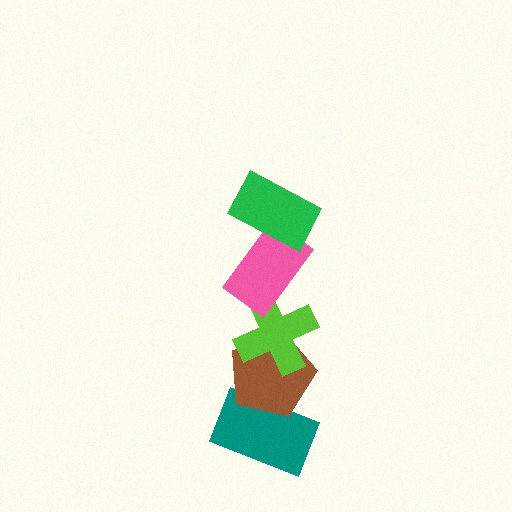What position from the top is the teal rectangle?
The teal rectangle is 5th from the top.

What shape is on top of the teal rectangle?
The brown pentagon is on top of the teal rectangle.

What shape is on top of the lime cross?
The pink rectangle is on top of the lime cross.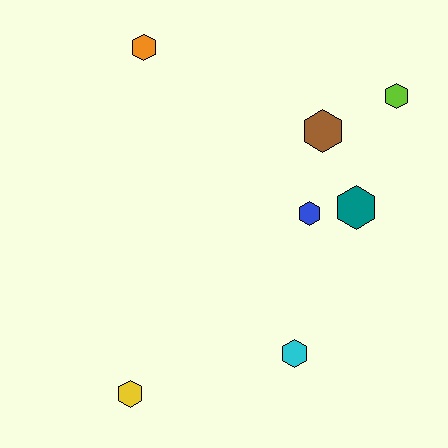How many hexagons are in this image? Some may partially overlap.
There are 7 hexagons.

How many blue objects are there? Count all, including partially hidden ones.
There is 1 blue object.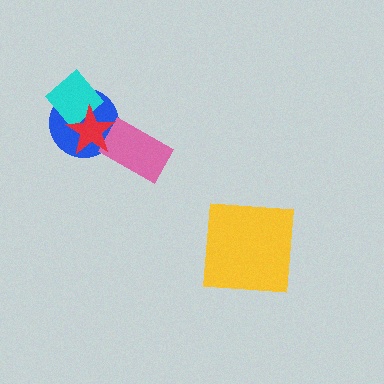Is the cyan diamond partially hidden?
Yes, it is partially covered by another shape.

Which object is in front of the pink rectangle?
The red star is in front of the pink rectangle.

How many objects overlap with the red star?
3 objects overlap with the red star.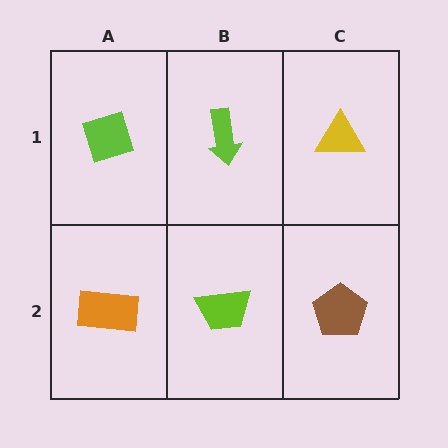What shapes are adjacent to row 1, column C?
A brown pentagon (row 2, column C), a lime arrow (row 1, column B).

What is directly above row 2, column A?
A lime diamond.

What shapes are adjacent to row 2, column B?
A lime arrow (row 1, column B), an orange rectangle (row 2, column A), a brown pentagon (row 2, column C).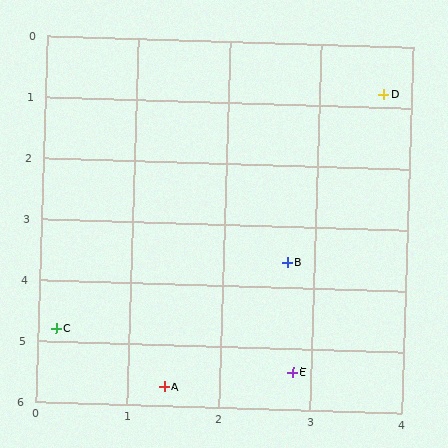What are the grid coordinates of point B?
Point B is at approximately (2.7, 3.6).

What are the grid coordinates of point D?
Point D is at approximately (3.7, 0.8).